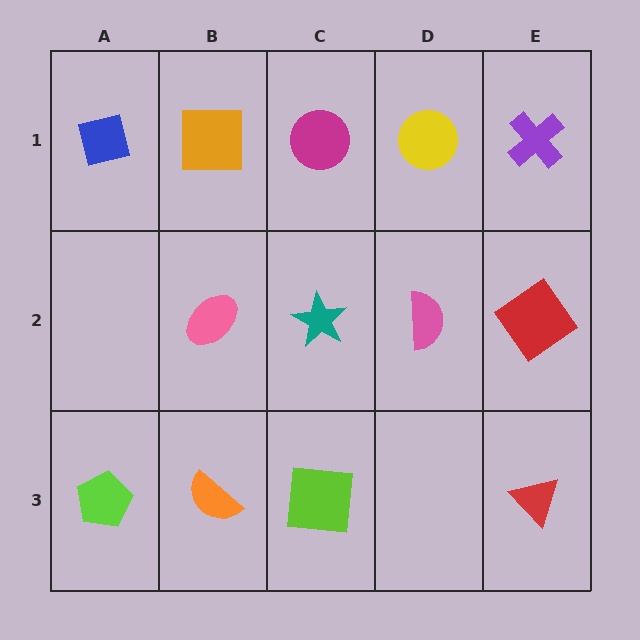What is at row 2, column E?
A red diamond.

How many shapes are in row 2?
4 shapes.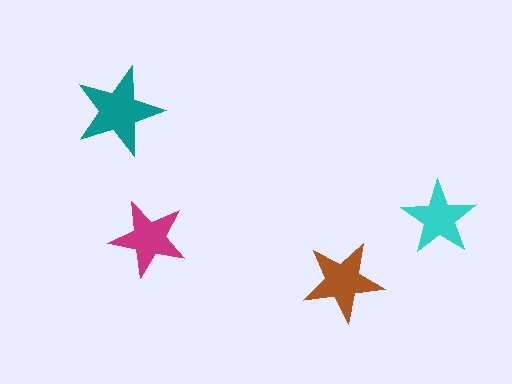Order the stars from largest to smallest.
the teal one, the brown one, the magenta one, the cyan one.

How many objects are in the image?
There are 4 objects in the image.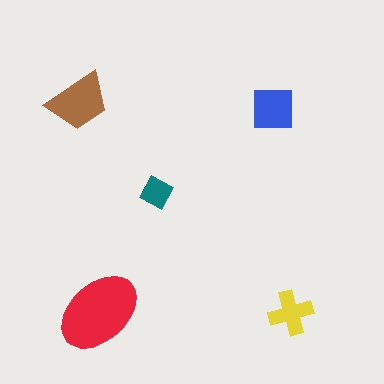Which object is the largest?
The red ellipse.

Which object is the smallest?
The teal diamond.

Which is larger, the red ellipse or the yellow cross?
The red ellipse.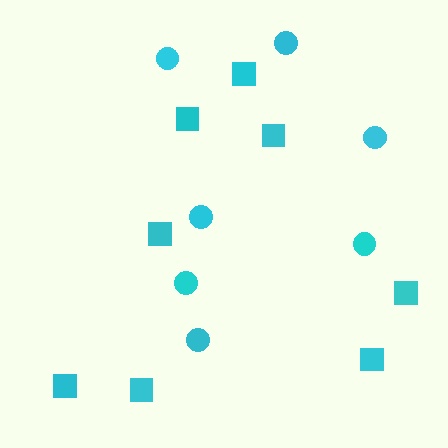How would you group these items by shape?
There are 2 groups: one group of circles (7) and one group of squares (8).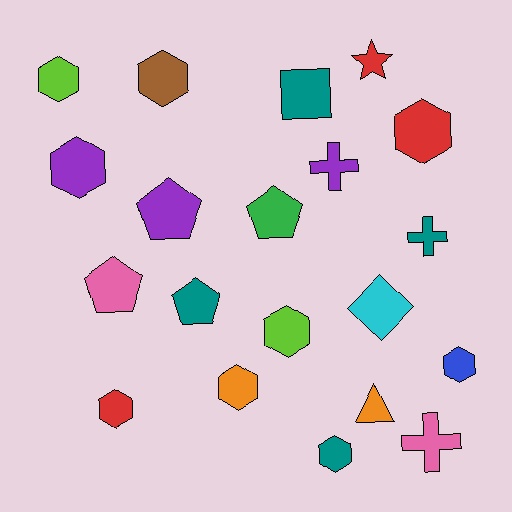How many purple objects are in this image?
There are 3 purple objects.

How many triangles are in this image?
There is 1 triangle.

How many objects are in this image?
There are 20 objects.